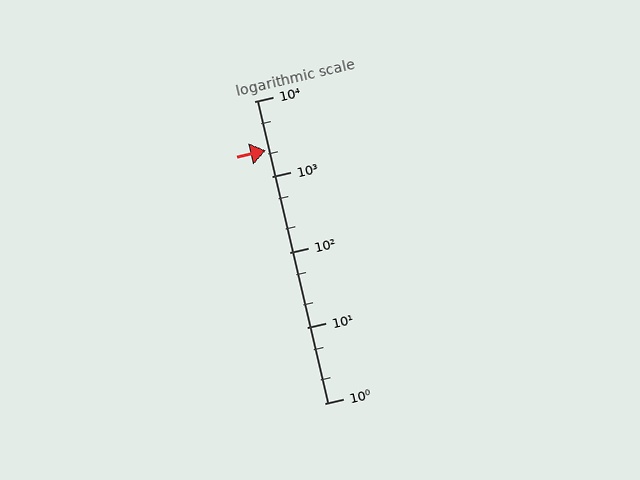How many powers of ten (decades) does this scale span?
The scale spans 4 decades, from 1 to 10000.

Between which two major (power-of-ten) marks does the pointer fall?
The pointer is between 1000 and 10000.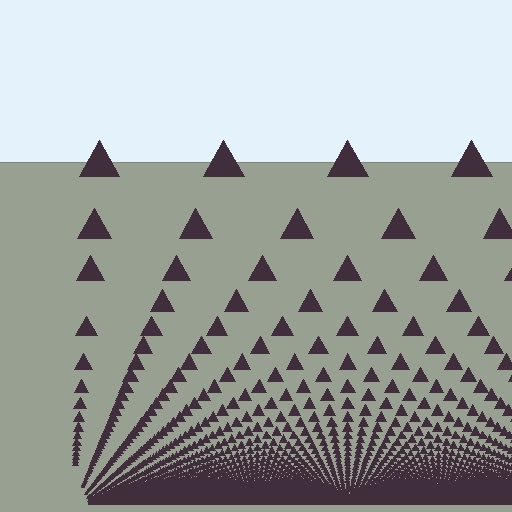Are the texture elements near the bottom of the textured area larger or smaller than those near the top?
Smaller. The gradient is inverted — elements near the bottom are smaller and denser.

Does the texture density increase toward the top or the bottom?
Density increases toward the bottom.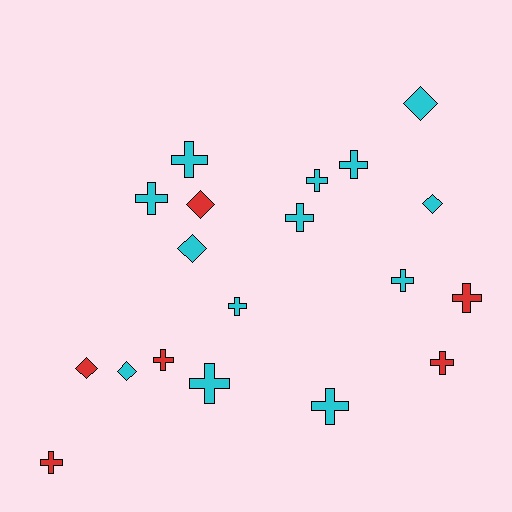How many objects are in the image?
There are 19 objects.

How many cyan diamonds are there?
There are 4 cyan diamonds.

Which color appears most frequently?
Cyan, with 13 objects.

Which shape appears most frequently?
Cross, with 13 objects.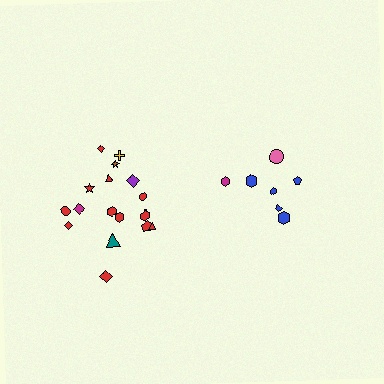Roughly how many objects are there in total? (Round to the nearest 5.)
Roughly 25 objects in total.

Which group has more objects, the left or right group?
The left group.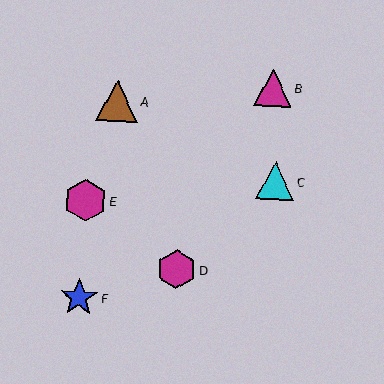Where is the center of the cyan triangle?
The center of the cyan triangle is at (275, 181).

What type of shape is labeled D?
Shape D is a magenta hexagon.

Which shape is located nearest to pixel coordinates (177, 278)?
The magenta hexagon (labeled D) at (176, 270) is nearest to that location.